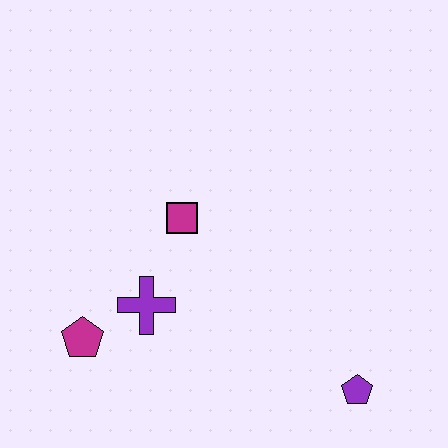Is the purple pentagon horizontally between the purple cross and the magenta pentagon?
No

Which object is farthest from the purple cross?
The purple pentagon is farthest from the purple cross.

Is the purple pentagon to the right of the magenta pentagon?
Yes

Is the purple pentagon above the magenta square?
No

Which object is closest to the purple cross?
The magenta pentagon is closest to the purple cross.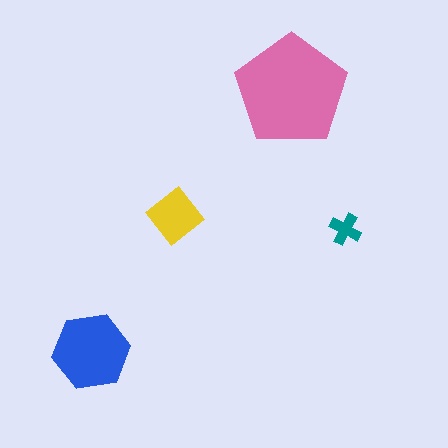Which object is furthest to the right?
The teal cross is rightmost.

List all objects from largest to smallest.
The pink pentagon, the blue hexagon, the yellow diamond, the teal cross.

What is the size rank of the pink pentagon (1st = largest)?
1st.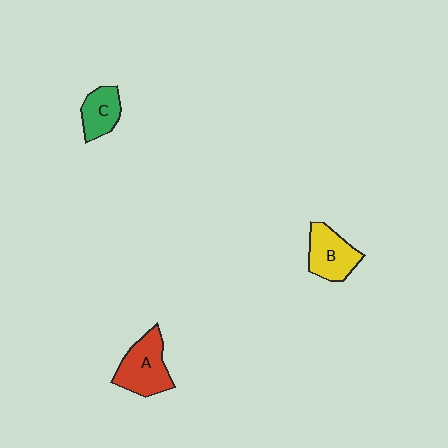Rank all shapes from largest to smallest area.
From largest to smallest: A (red), B (yellow), C (green).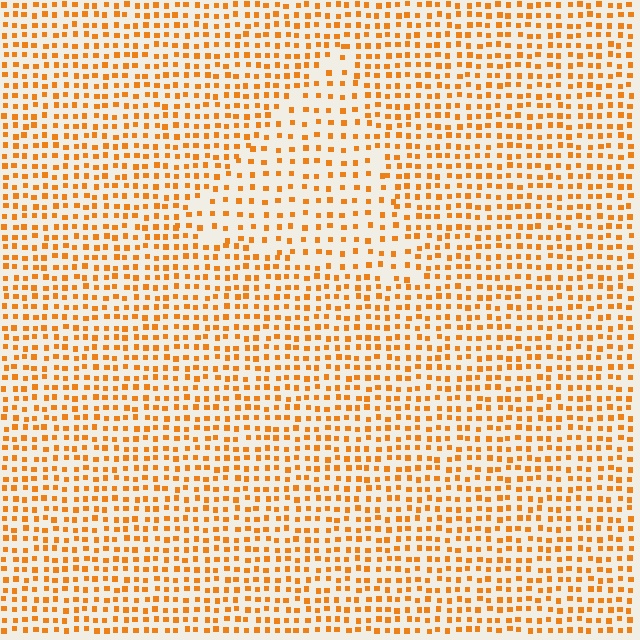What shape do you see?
I see a triangle.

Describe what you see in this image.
The image contains small orange elements arranged at two different densities. A triangle-shaped region is visible where the elements are less densely packed than the surrounding area.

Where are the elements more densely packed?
The elements are more densely packed outside the triangle boundary.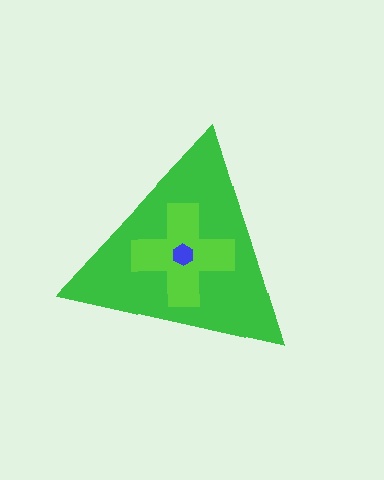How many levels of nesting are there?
3.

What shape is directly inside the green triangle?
The lime cross.